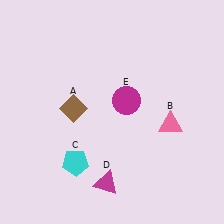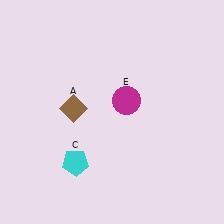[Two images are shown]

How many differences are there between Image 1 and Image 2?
There are 2 differences between the two images.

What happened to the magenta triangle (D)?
The magenta triangle (D) was removed in Image 2. It was in the bottom-left area of Image 1.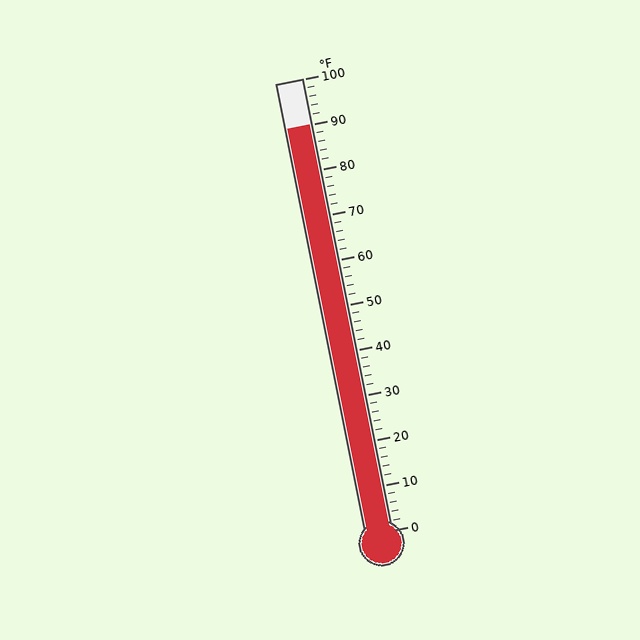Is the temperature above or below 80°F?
The temperature is above 80°F.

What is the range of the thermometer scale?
The thermometer scale ranges from 0°F to 100°F.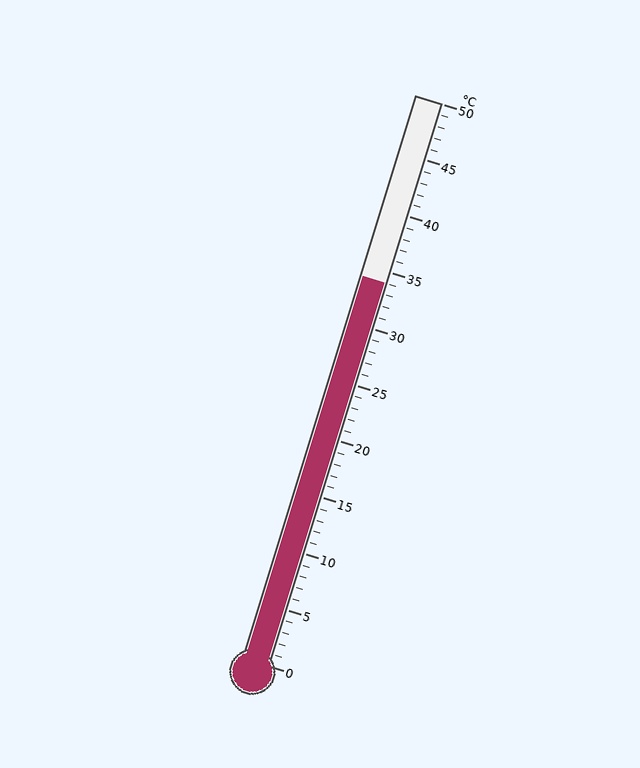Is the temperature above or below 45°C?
The temperature is below 45°C.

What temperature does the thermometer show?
The thermometer shows approximately 34°C.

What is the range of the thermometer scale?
The thermometer scale ranges from 0°C to 50°C.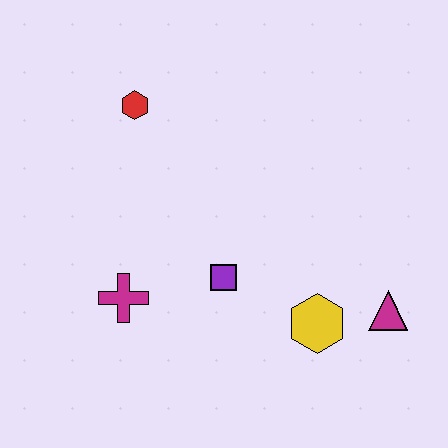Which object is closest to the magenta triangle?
The yellow hexagon is closest to the magenta triangle.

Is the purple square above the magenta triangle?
Yes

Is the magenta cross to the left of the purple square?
Yes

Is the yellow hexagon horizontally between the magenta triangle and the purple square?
Yes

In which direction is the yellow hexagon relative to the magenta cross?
The yellow hexagon is to the right of the magenta cross.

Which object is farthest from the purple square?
The red hexagon is farthest from the purple square.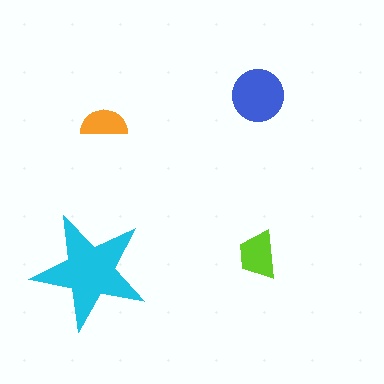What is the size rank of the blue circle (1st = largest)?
2nd.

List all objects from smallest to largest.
The orange semicircle, the lime trapezoid, the blue circle, the cyan star.